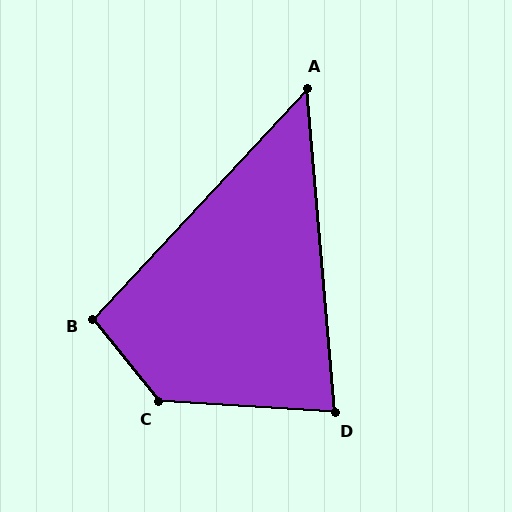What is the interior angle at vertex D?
Approximately 82 degrees (acute).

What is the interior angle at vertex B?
Approximately 98 degrees (obtuse).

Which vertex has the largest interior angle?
C, at approximately 132 degrees.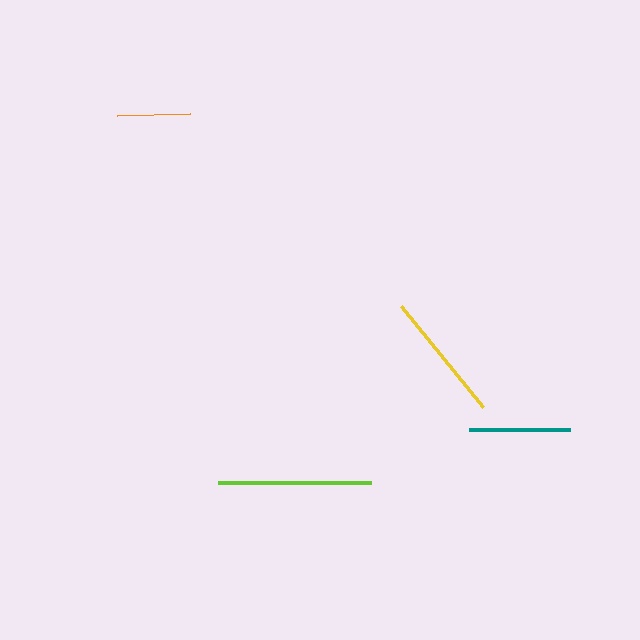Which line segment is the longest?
The lime line is the longest at approximately 154 pixels.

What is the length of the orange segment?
The orange segment is approximately 73 pixels long.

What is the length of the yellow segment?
The yellow segment is approximately 131 pixels long.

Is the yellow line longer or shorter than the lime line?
The lime line is longer than the yellow line.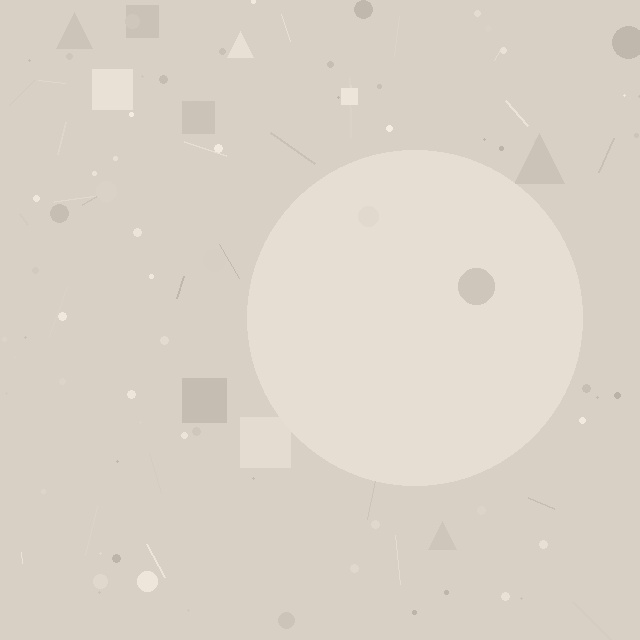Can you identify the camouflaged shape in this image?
The camouflaged shape is a circle.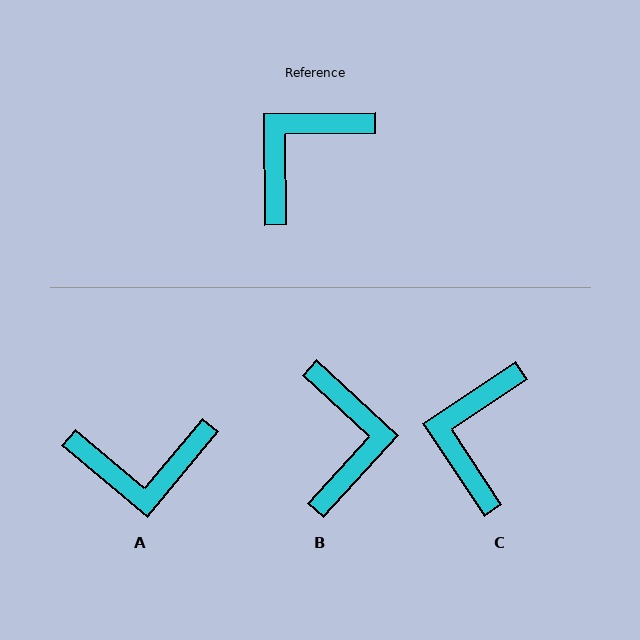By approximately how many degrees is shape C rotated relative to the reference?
Approximately 33 degrees counter-clockwise.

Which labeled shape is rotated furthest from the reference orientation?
A, about 140 degrees away.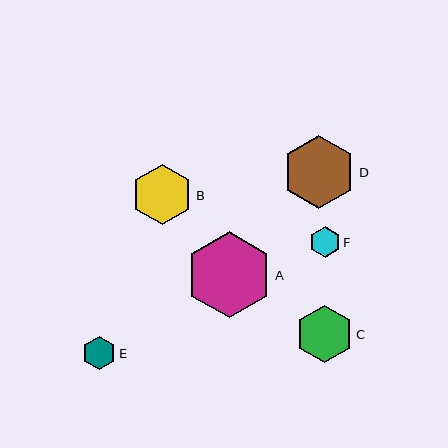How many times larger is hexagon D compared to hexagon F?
Hexagon D is approximately 2.4 times the size of hexagon F.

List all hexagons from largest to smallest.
From largest to smallest: A, D, B, C, E, F.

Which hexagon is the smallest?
Hexagon F is the smallest with a size of approximately 31 pixels.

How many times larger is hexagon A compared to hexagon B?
Hexagon A is approximately 1.4 times the size of hexagon B.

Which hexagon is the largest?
Hexagon A is the largest with a size of approximately 86 pixels.